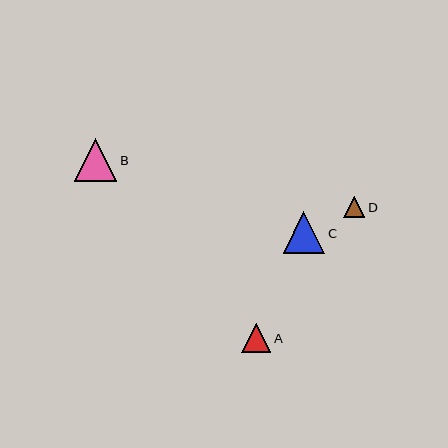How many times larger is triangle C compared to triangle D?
Triangle C is approximately 1.9 times the size of triangle D.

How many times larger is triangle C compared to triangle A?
Triangle C is approximately 1.4 times the size of triangle A.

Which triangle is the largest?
Triangle B is the largest with a size of approximately 43 pixels.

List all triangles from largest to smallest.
From largest to smallest: B, C, A, D.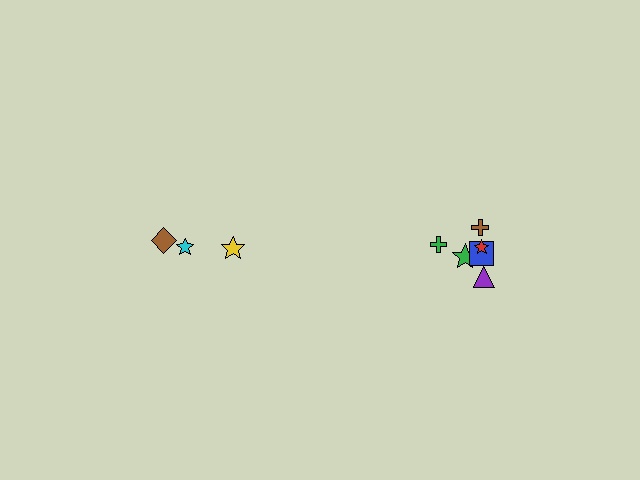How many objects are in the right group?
There are 6 objects.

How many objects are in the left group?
There are 3 objects.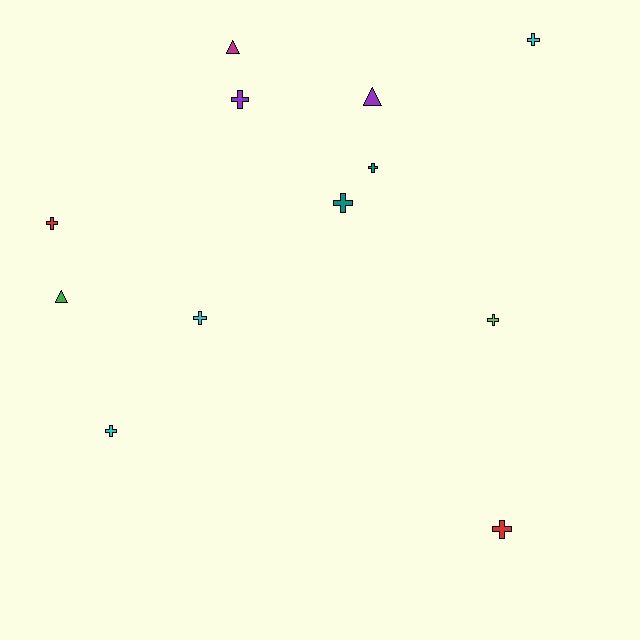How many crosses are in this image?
There are 9 crosses.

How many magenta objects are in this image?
There is 1 magenta object.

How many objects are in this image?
There are 12 objects.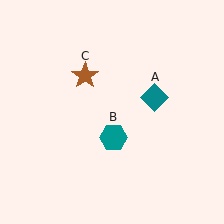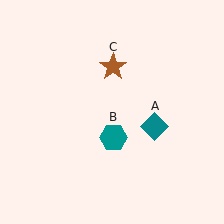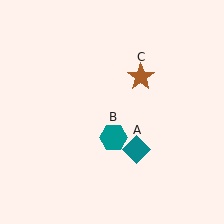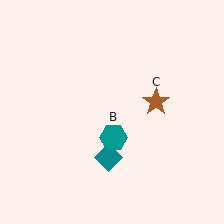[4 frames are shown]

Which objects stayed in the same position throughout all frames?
Teal hexagon (object B) remained stationary.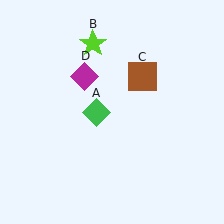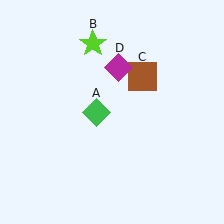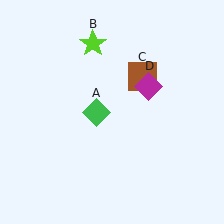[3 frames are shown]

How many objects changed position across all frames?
1 object changed position: magenta diamond (object D).